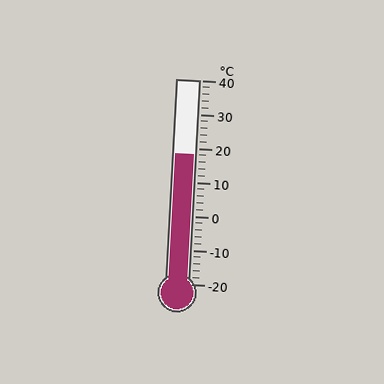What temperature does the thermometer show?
The thermometer shows approximately 18°C.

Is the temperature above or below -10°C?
The temperature is above -10°C.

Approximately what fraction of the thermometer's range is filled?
The thermometer is filled to approximately 65% of its range.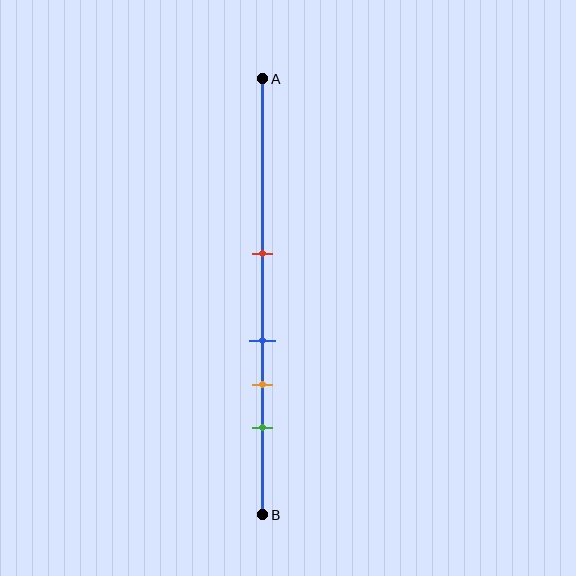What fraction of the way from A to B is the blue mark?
The blue mark is approximately 60% (0.6) of the way from A to B.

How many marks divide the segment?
There are 4 marks dividing the segment.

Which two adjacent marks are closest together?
The blue and orange marks are the closest adjacent pair.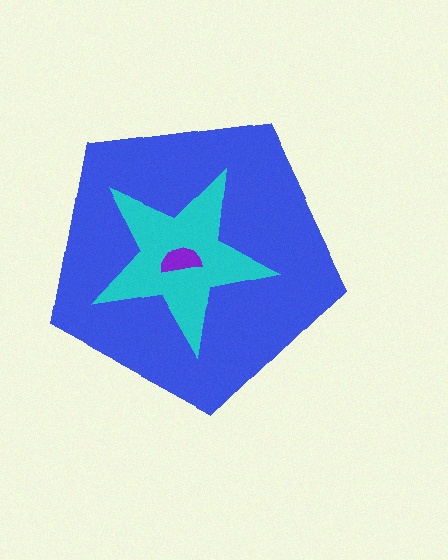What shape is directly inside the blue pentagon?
The cyan star.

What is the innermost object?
The purple semicircle.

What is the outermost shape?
The blue pentagon.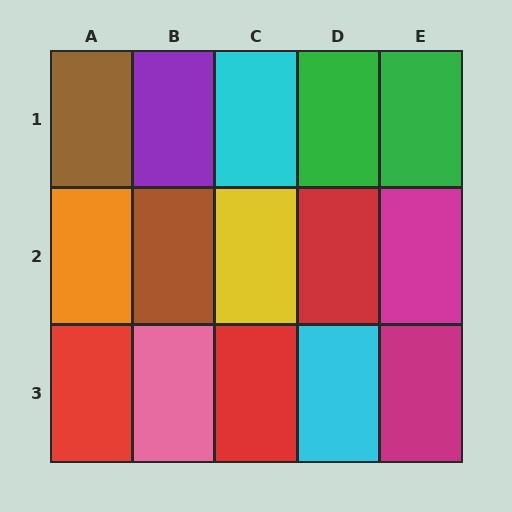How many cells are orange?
1 cell is orange.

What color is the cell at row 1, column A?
Brown.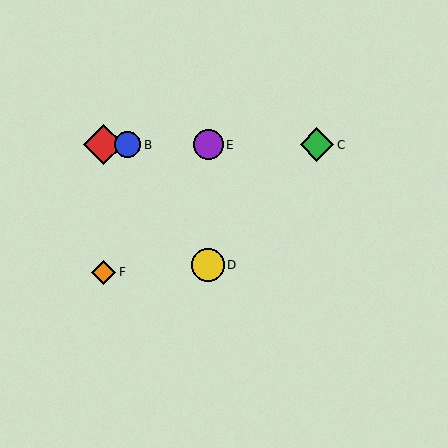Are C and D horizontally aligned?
No, C is at y≈145 and D is at y≈265.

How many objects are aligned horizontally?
4 objects (A, B, C, E) are aligned horizontally.